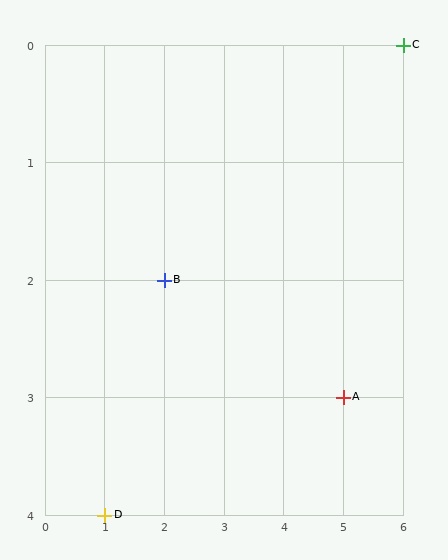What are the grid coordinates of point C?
Point C is at grid coordinates (6, 0).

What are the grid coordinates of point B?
Point B is at grid coordinates (2, 2).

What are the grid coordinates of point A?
Point A is at grid coordinates (5, 3).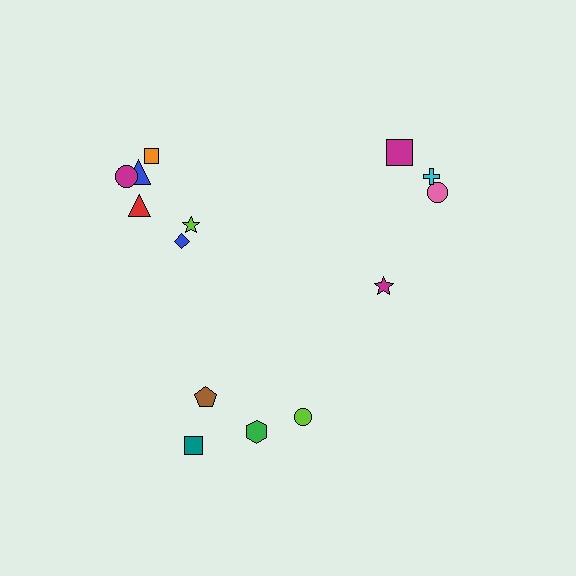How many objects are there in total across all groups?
There are 14 objects.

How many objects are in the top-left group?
There are 6 objects.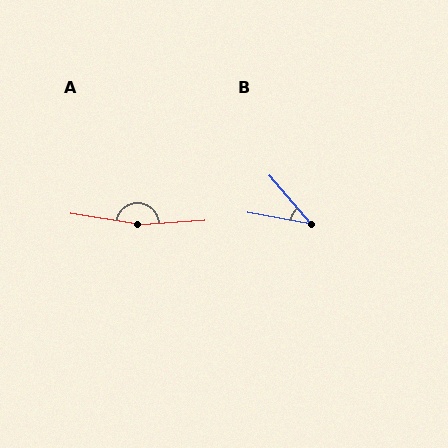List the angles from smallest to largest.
B (39°), A (167°).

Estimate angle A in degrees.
Approximately 167 degrees.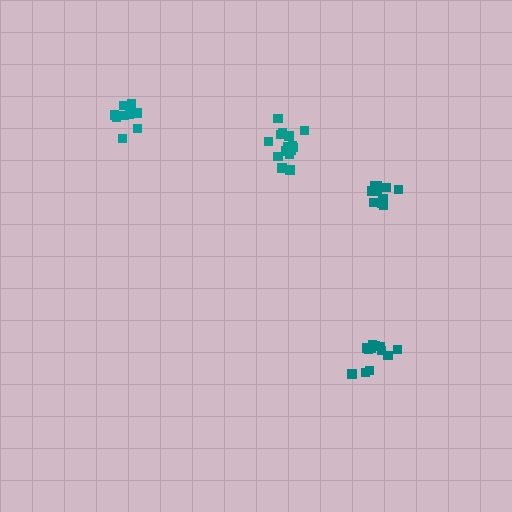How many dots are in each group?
Group 1: 15 dots, Group 2: 12 dots, Group 3: 9 dots, Group 4: 11 dots (47 total).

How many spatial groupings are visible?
There are 4 spatial groupings.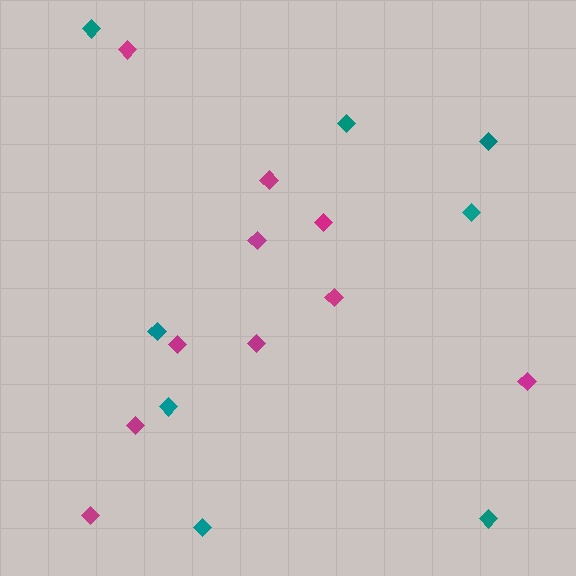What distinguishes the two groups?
There are 2 groups: one group of teal diamonds (8) and one group of magenta diamonds (10).